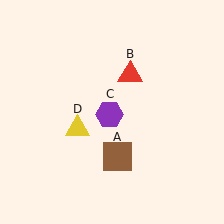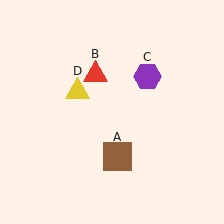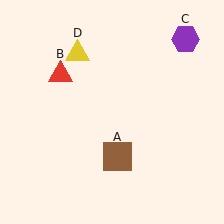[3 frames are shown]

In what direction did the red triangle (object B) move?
The red triangle (object B) moved left.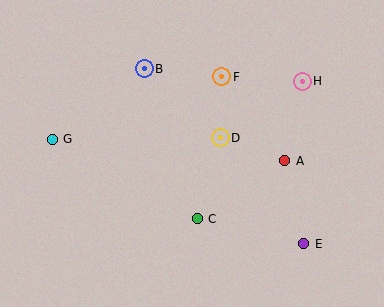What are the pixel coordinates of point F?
Point F is at (222, 77).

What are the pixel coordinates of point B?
Point B is at (144, 69).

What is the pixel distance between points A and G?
The distance between A and G is 233 pixels.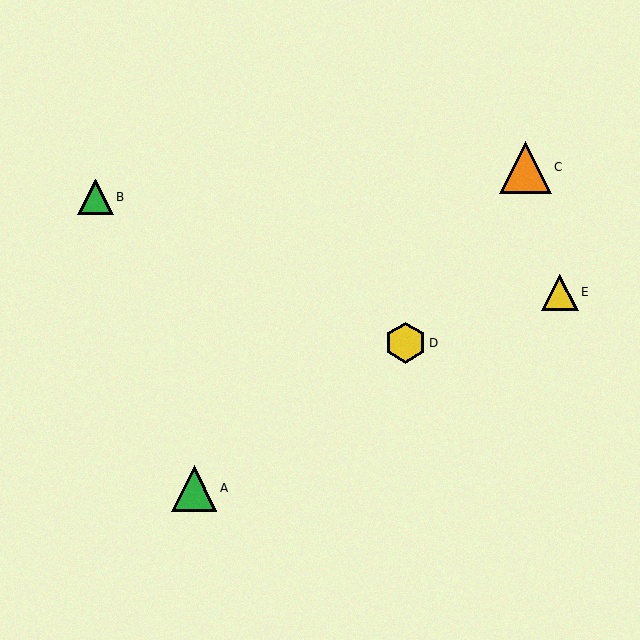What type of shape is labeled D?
Shape D is a yellow hexagon.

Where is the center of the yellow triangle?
The center of the yellow triangle is at (560, 292).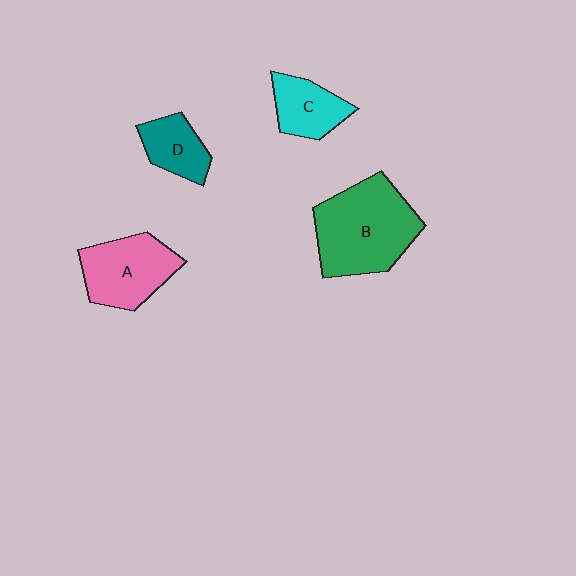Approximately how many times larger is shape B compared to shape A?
Approximately 1.4 times.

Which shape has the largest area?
Shape B (green).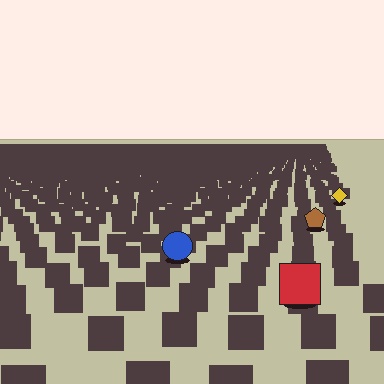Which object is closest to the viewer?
The red square is closest. The texture marks near it are larger and more spread out.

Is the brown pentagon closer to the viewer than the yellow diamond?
Yes. The brown pentagon is closer — you can tell from the texture gradient: the ground texture is coarser near it.